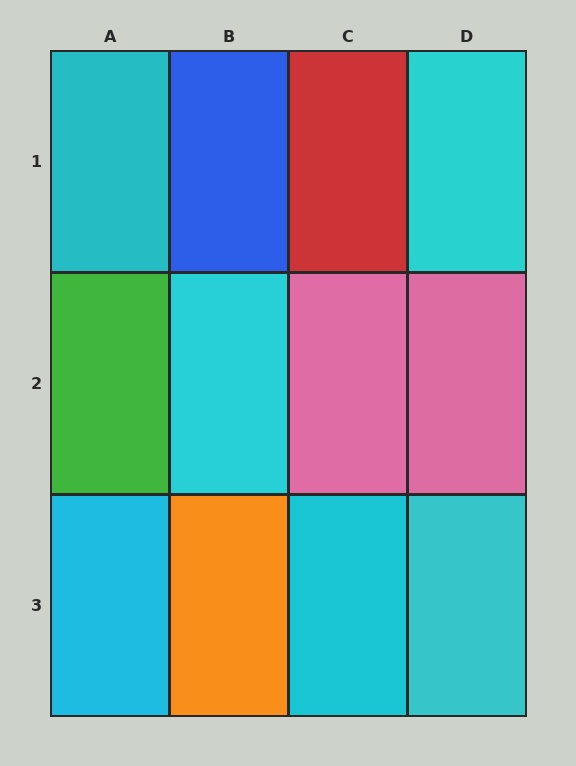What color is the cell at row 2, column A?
Green.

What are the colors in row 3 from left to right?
Cyan, orange, cyan, cyan.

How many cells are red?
1 cell is red.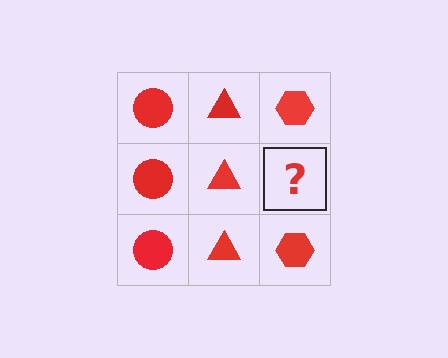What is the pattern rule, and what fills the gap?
The rule is that each column has a consistent shape. The gap should be filled with a red hexagon.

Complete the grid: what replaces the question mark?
The question mark should be replaced with a red hexagon.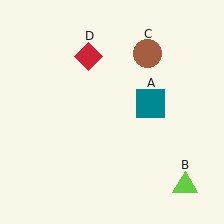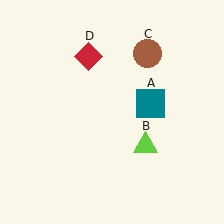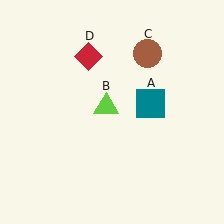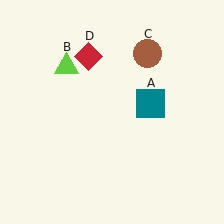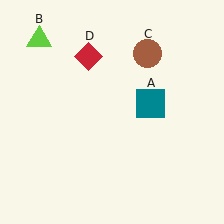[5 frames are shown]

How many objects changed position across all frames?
1 object changed position: lime triangle (object B).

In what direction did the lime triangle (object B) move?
The lime triangle (object B) moved up and to the left.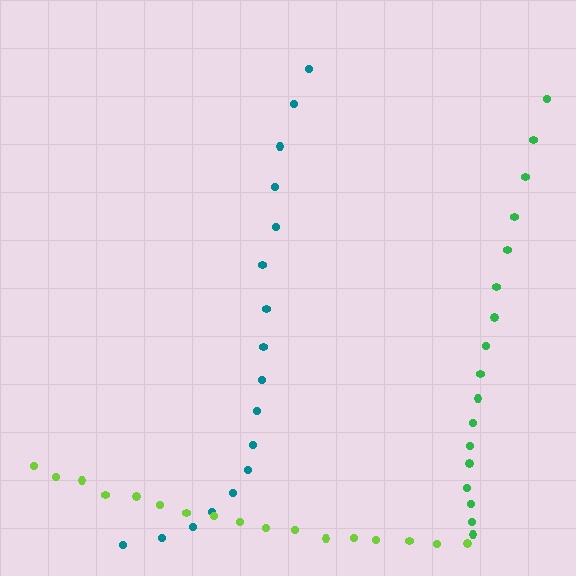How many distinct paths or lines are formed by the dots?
There are 3 distinct paths.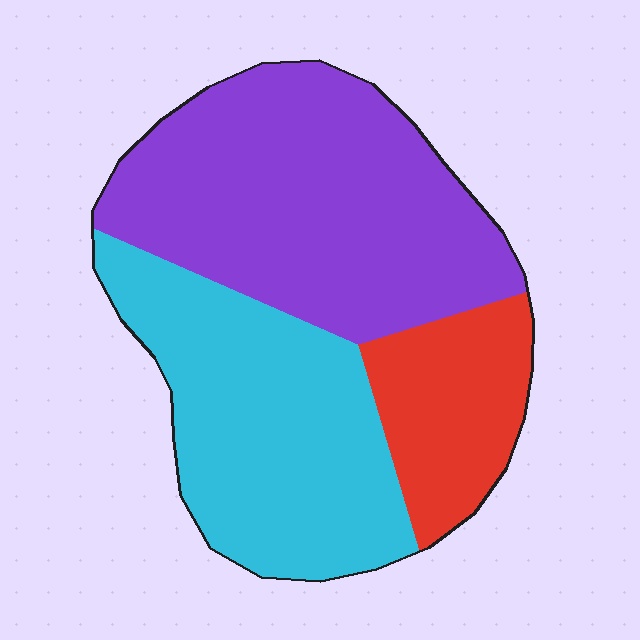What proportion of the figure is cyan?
Cyan takes up between a quarter and a half of the figure.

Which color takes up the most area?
Purple, at roughly 45%.